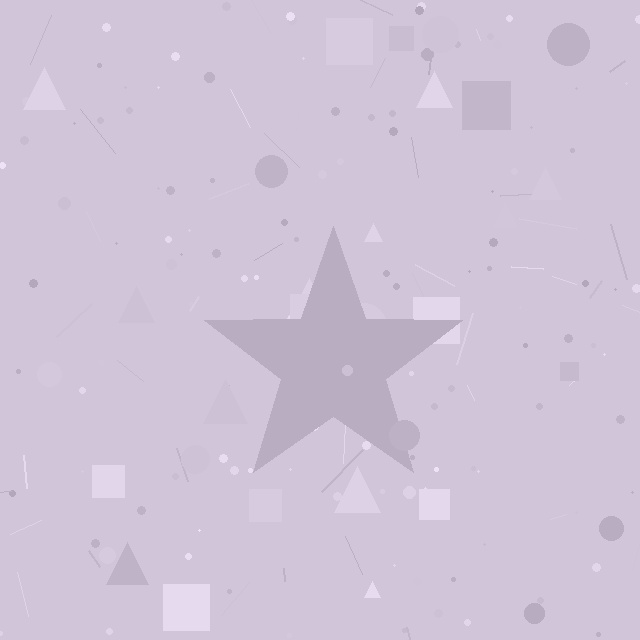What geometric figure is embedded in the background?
A star is embedded in the background.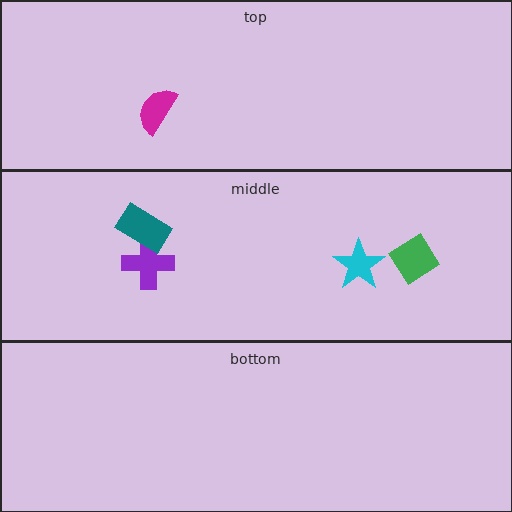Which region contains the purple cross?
The middle region.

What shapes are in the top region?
The magenta semicircle.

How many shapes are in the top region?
1.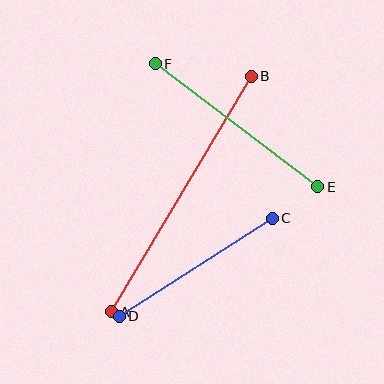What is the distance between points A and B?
The distance is approximately 274 pixels.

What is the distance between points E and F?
The distance is approximately 203 pixels.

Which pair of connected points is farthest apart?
Points A and B are farthest apart.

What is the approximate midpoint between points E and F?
The midpoint is at approximately (236, 125) pixels.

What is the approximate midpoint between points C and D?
The midpoint is at approximately (196, 267) pixels.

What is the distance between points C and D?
The distance is approximately 182 pixels.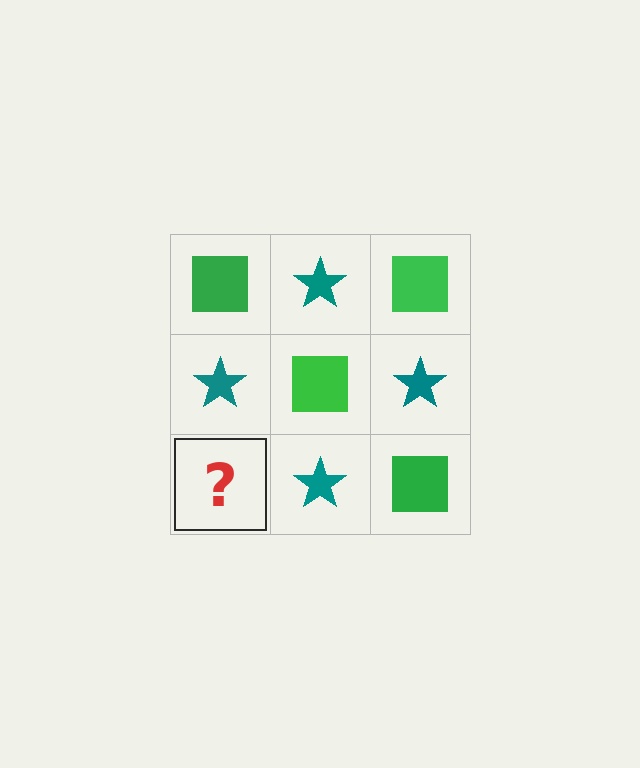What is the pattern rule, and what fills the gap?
The rule is that it alternates green square and teal star in a checkerboard pattern. The gap should be filled with a green square.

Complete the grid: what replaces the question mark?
The question mark should be replaced with a green square.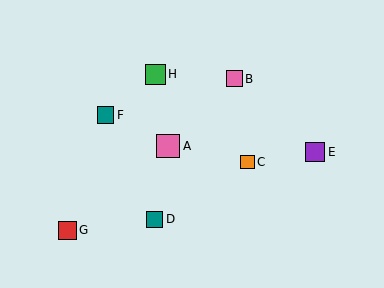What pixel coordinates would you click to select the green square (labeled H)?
Click at (155, 74) to select the green square H.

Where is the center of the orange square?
The center of the orange square is at (247, 162).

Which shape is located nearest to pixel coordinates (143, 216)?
The teal square (labeled D) at (155, 219) is nearest to that location.